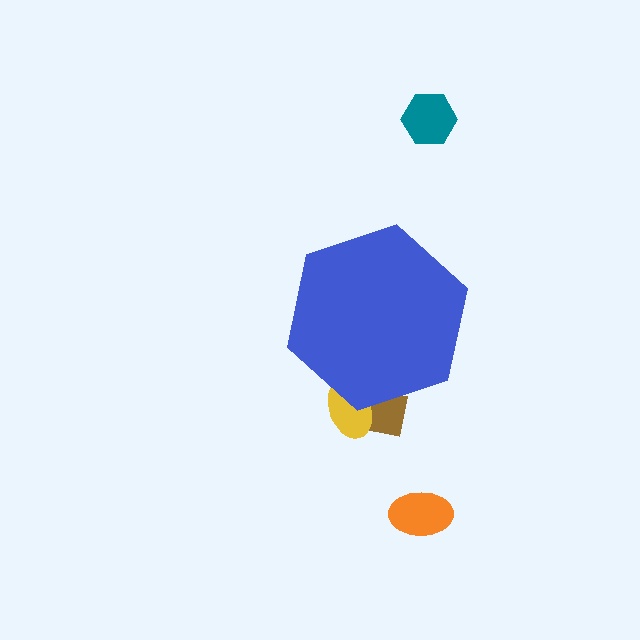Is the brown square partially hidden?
Yes, the brown square is partially hidden behind the blue hexagon.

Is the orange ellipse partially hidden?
No, the orange ellipse is fully visible.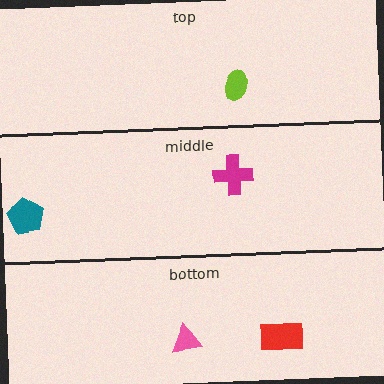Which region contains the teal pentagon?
The middle region.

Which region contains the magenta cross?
The middle region.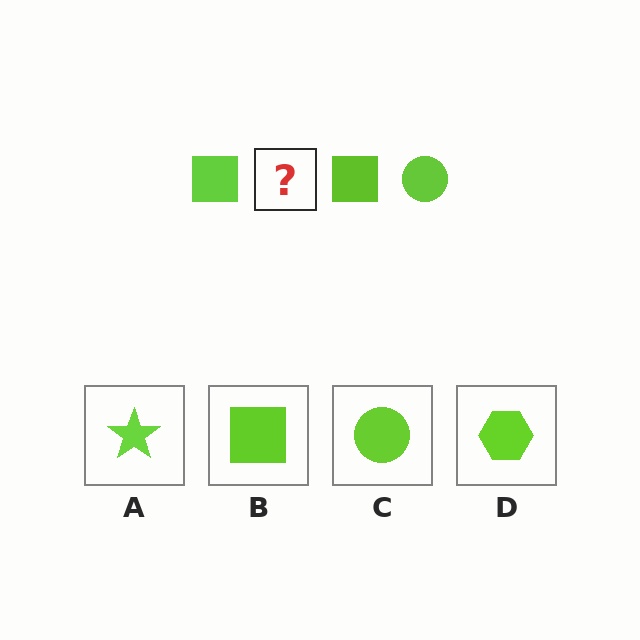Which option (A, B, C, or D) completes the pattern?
C.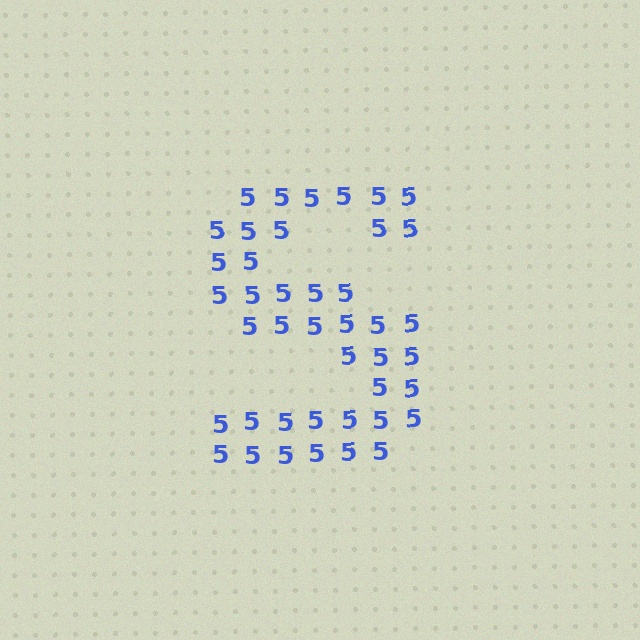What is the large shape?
The large shape is the letter S.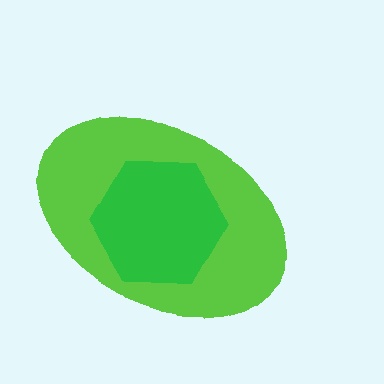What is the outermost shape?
The lime ellipse.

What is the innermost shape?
The green hexagon.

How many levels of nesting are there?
2.